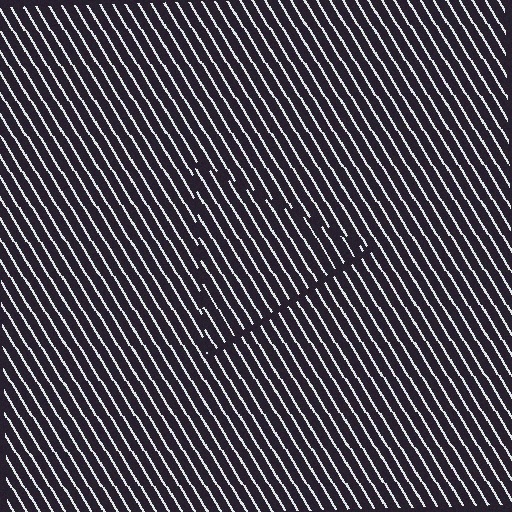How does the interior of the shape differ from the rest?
The interior of the shape contains the same grating, shifted by half a period — the contour is defined by the phase discontinuity where line-ends from the inner and outer gratings abut.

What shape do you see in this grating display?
An illusory triangle. The interior of the shape contains the same grating, shifted by half a period — the contour is defined by the phase discontinuity where line-ends from the inner and outer gratings abut.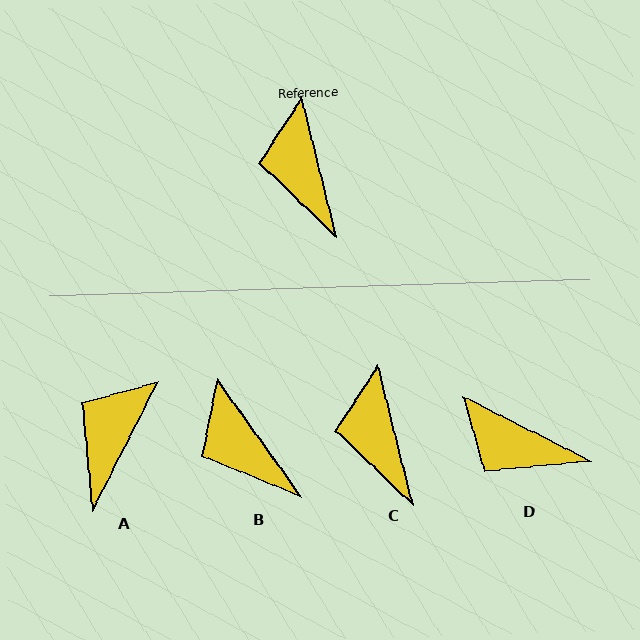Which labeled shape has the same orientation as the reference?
C.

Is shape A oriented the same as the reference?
No, it is off by about 41 degrees.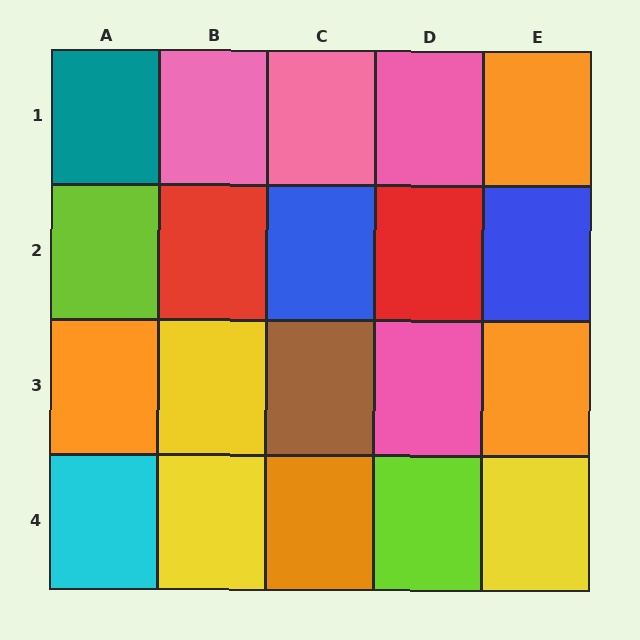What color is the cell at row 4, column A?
Cyan.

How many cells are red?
2 cells are red.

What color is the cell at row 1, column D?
Pink.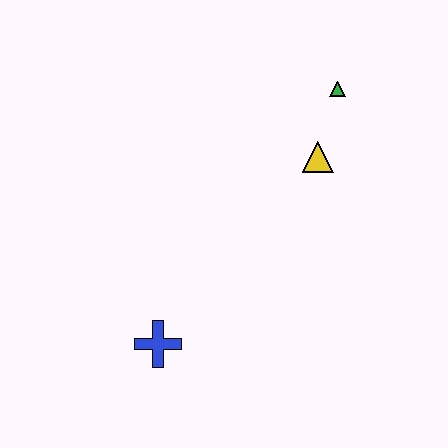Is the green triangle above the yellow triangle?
Yes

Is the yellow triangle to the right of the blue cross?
Yes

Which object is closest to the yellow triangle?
The green triangle is closest to the yellow triangle.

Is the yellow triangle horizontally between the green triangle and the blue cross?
Yes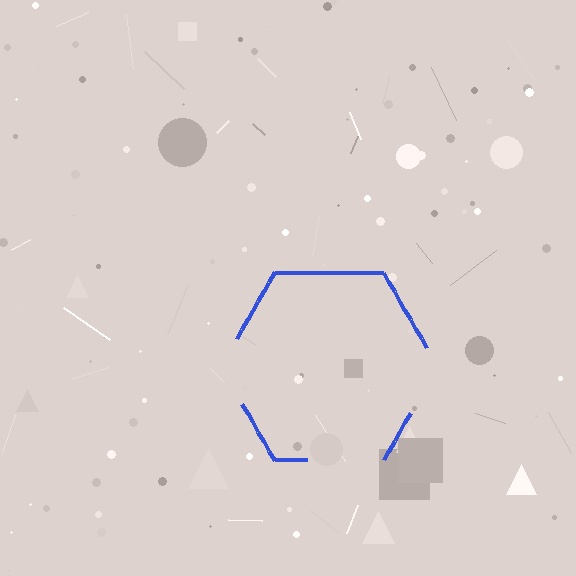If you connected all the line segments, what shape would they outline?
They would outline a hexagon.